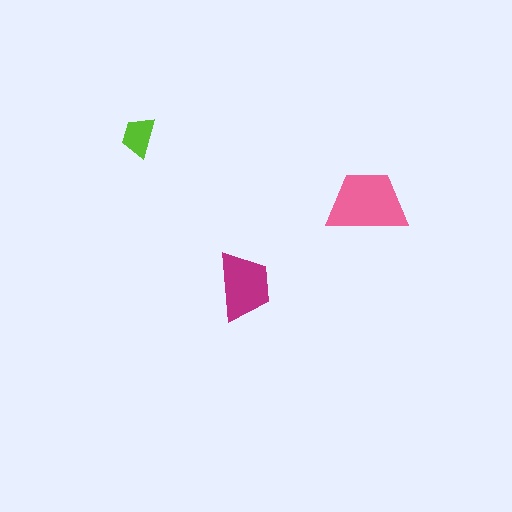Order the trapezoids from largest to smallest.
the pink one, the magenta one, the lime one.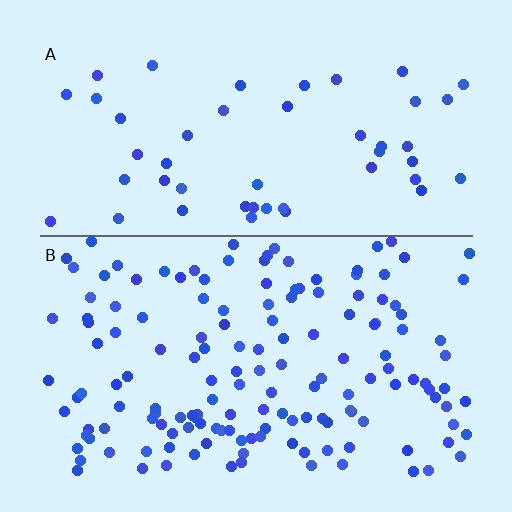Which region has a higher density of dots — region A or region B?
B (the bottom).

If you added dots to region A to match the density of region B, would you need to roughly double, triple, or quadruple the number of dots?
Approximately triple.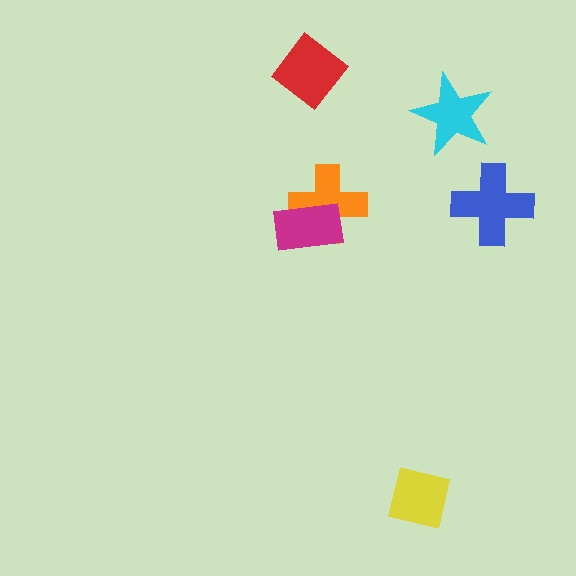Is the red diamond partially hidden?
No, no other shape covers it.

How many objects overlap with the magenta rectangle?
1 object overlaps with the magenta rectangle.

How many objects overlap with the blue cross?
0 objects overlap with the blue cross.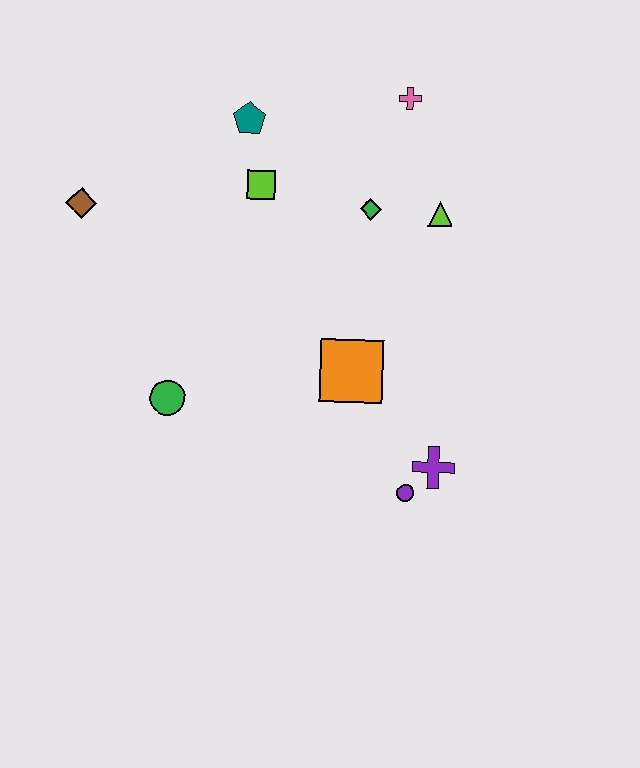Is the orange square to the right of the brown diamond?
Yes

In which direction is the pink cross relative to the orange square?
The pink cross is above the orange square.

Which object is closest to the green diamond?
The lime triangle is closest to the green diamond.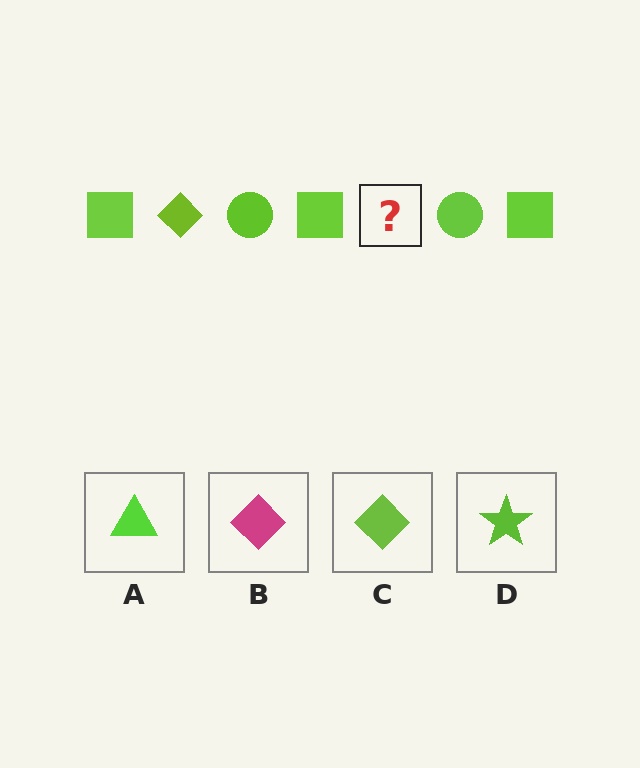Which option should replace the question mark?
Option C.